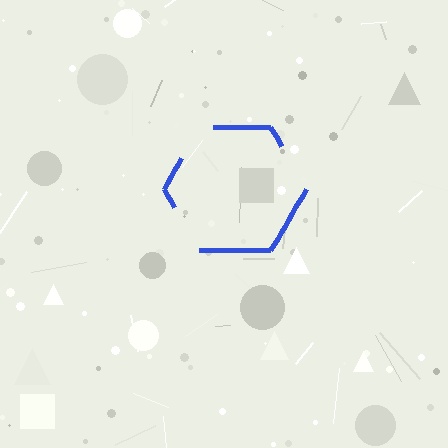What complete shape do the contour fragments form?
The contour fragments form a hexagon.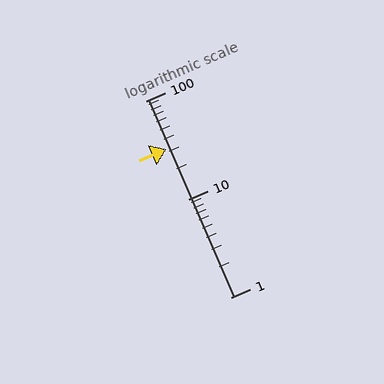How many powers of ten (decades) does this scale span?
The scale spans 2 decades, from 1 to 100.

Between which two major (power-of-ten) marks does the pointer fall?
The pointer is between 10 and 100.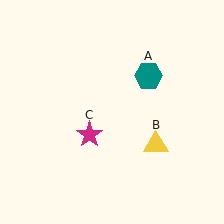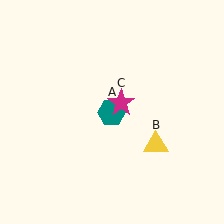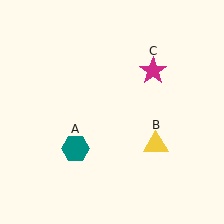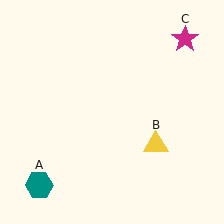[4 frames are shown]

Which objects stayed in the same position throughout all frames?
Yellow triangle (object B) remained stationary.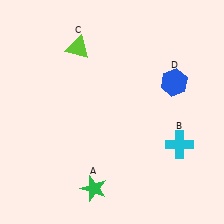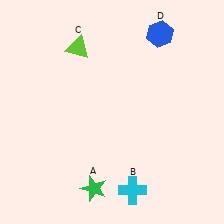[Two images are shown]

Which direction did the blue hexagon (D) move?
The blue hexagon (D) moved up.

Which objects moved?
The objects that moved are: the cyan cross (B), the blue hexagon (D).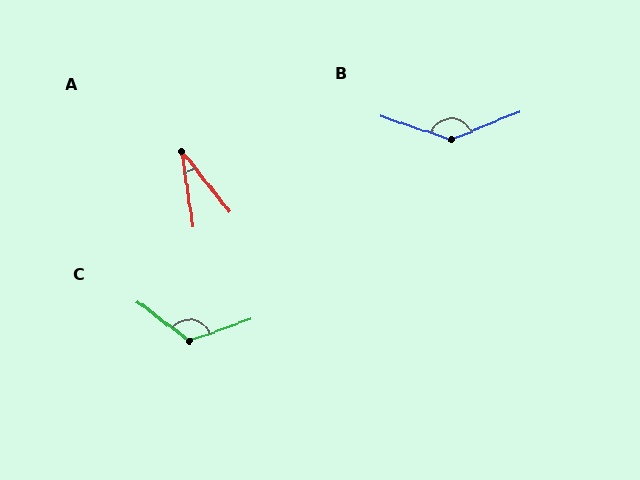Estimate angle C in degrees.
Approximately 123 degrees.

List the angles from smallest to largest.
A (30°), C (123°), B (139°).